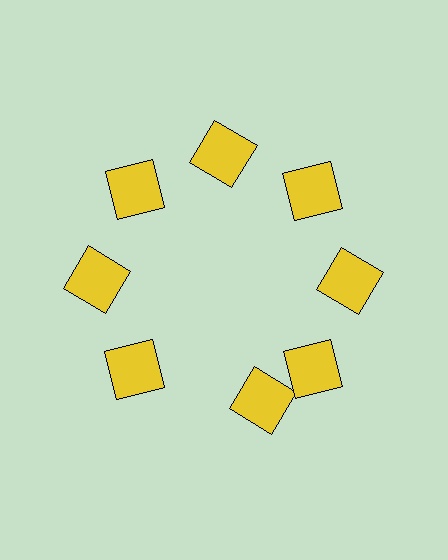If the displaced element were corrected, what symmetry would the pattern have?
It would have 8-fold rotational symmetry — the pattern would map onto itself every 45 degrees.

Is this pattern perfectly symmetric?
No. The 8 yellow squares are arranged in a ring, but one element near the 6 o'clock position is rotated out of alignment along the ring, breaking the 8-fold rotational symmetry.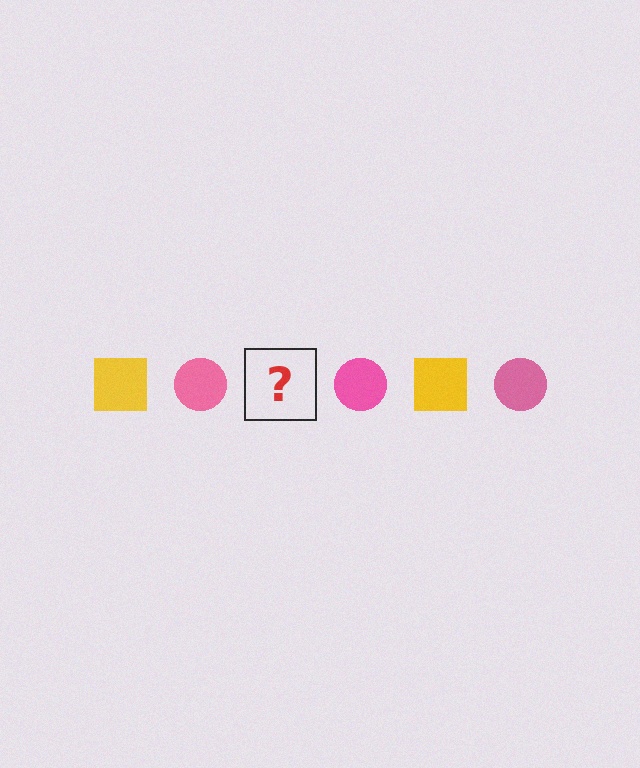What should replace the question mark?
The question mark should be replaced with a yellow square.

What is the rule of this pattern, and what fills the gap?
The rule is that the pattern alternates between yellow square and pink circle. The gap should be filled with a yellow square.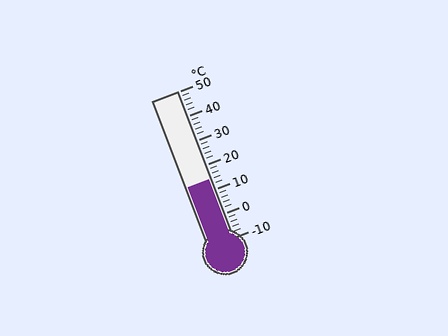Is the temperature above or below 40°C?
The temperature is below 40°C.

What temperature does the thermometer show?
The thermometer shows approximately 14°C.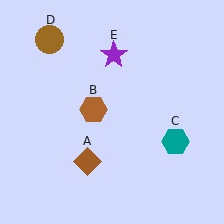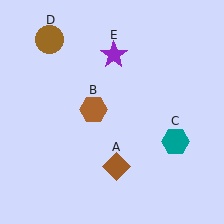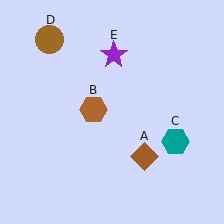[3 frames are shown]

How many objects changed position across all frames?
1 object changed position: brown diamond (object A).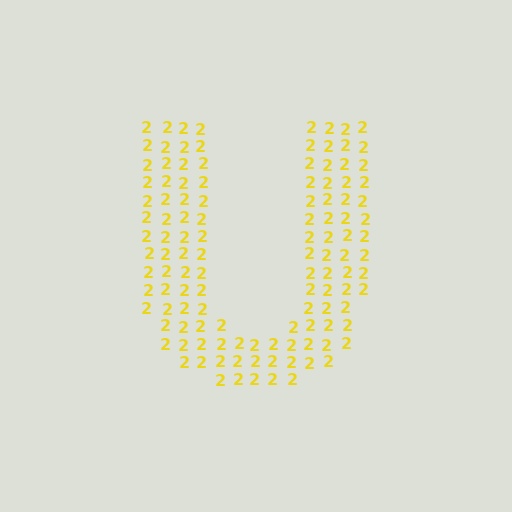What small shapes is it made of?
It is made of small digit 2's.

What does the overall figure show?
The overall figure shows the letter U.